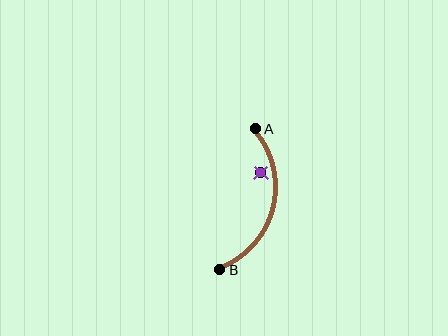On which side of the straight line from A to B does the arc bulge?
The arc bulges to the right of the straight line connecting A and B.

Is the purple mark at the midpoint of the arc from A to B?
No — the purple mark does not lie on the arc at all. It sits slightly inside the curve.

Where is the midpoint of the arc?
The arc midpoint is the point on the curve farthest from the straight line joining A and B. It sits to the right of that line.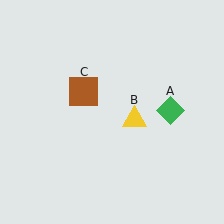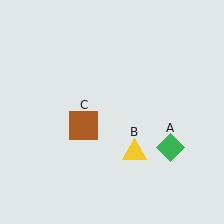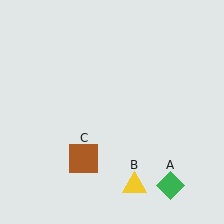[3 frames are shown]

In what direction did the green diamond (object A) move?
The green diamond (object A) moved down.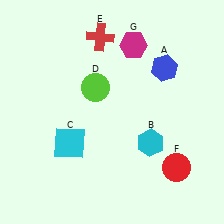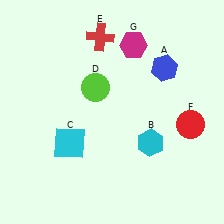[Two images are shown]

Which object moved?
The red circle (F) moved up.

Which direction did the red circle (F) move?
The red circle (F) moved up.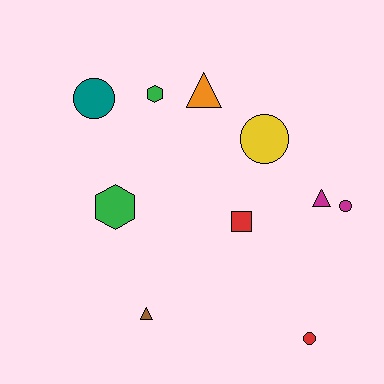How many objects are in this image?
There are 10 objects.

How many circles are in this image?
There are 4 circles.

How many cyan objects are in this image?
There are no cyan objects.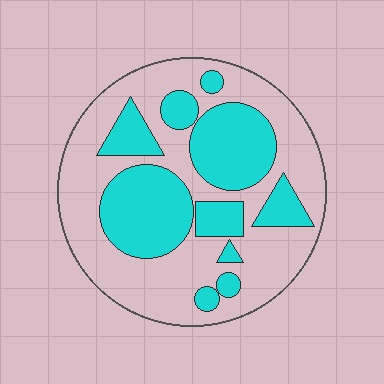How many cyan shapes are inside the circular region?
10.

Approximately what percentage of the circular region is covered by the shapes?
Approximately 40%.